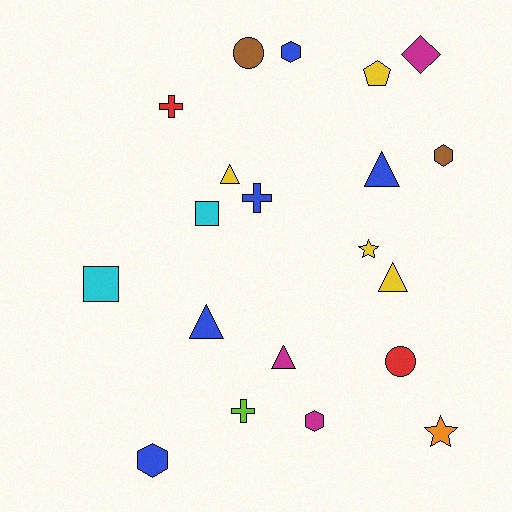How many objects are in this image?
There are 20 objects.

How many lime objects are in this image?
There is 1 lime object.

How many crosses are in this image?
There are 3 crosses.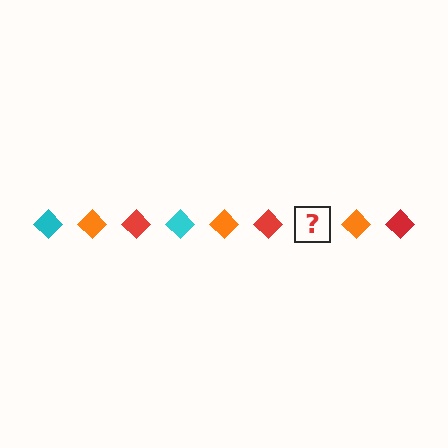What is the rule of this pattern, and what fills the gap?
The rule is that the pattern cycles through cyan, orange, red diamonds. The gap should be filled with a cyan diamond.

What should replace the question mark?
The question mark should be replaced with a cyan diamond.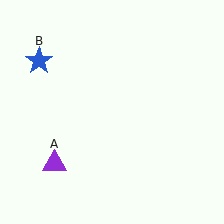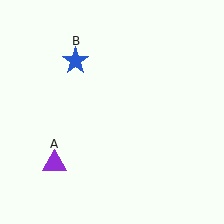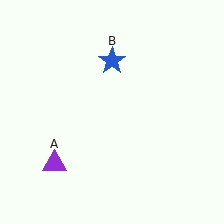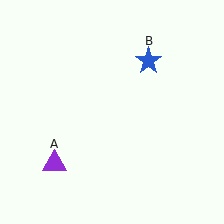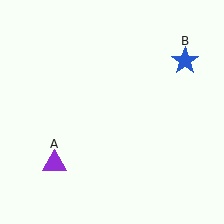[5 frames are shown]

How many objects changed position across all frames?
1 object changed position: blue star (object B).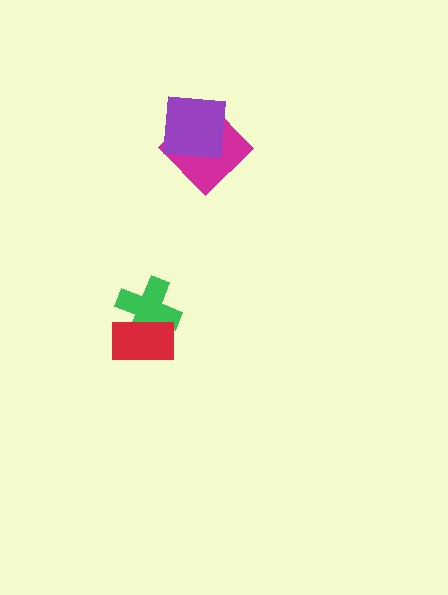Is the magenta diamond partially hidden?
Yes, it is partially covered by another shape.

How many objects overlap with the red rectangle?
1 object overlaps with the red rectangle.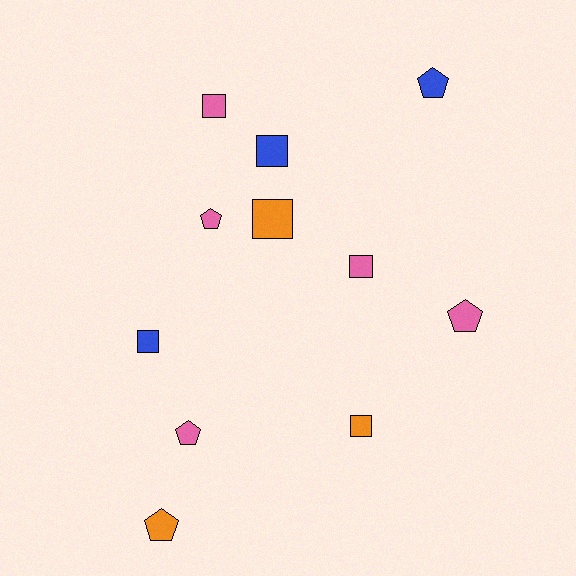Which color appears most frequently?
Pink, with 5 objects.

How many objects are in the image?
There are 11 objects.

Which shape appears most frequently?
Square, with 6 objects.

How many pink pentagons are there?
There are 3 pink pentagons.